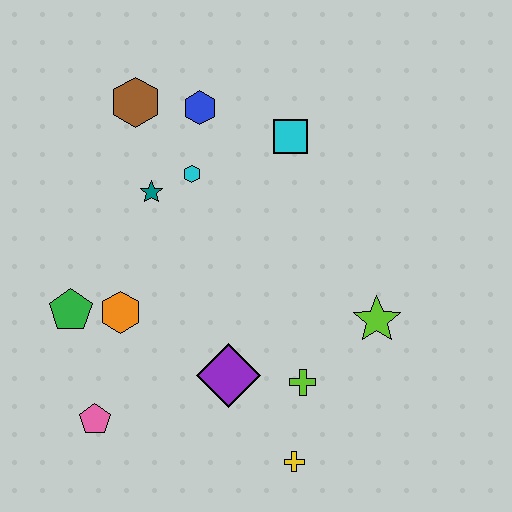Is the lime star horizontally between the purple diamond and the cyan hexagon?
No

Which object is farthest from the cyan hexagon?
The yellow cross is farthest from the cyan hexagon.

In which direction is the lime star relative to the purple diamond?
The lime star is to the right of the purple diamond.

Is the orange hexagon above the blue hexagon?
No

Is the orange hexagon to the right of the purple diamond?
No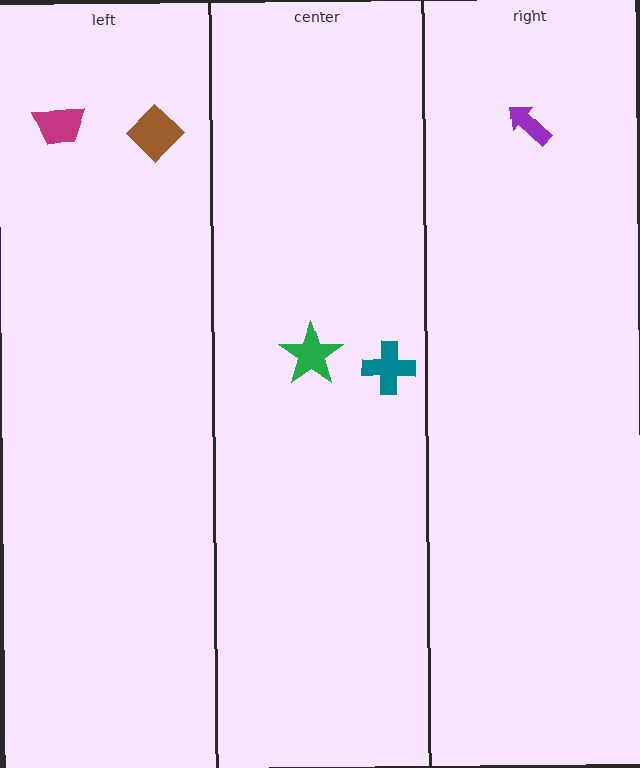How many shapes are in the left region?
2.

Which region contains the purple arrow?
The right region.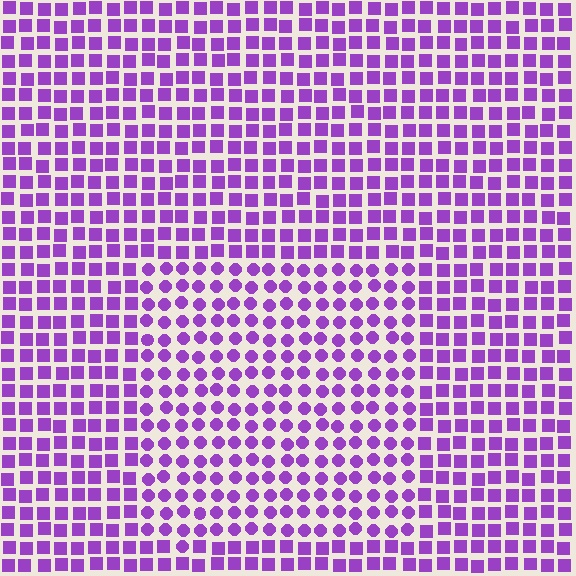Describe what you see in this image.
The image is filled with small purple elements arranged in a uniform grid. A rectangle-shaped region contains circles, while the surrounding area contains squares. The boundary is defined purely by the change in element shape.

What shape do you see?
I see a rectangle.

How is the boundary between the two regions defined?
The boundary is defined by a change in element shape: circles inside vs. squares outside. All elements share the same color and spacing.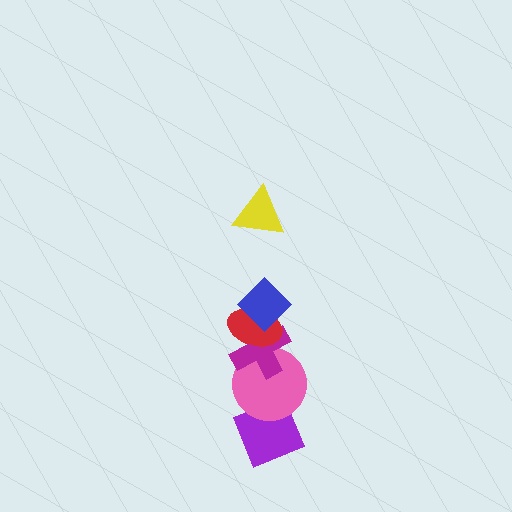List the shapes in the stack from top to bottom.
From top to bottom: the yellow triangle, the blue diamond, the red ellipse, the magenta cross, the pink circle, the purple diamond.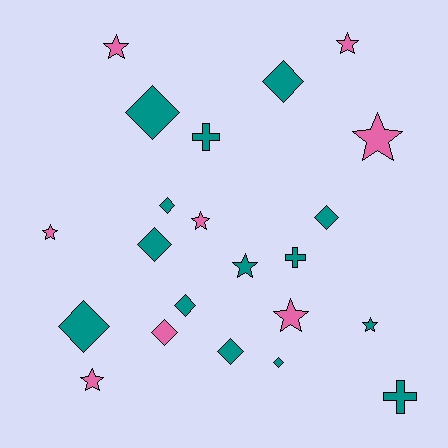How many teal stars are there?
There are 2 teal stars.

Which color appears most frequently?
Teal, with 14 objects.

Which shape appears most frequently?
Diamond, with 10 objects.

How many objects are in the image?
There are 22 objects.